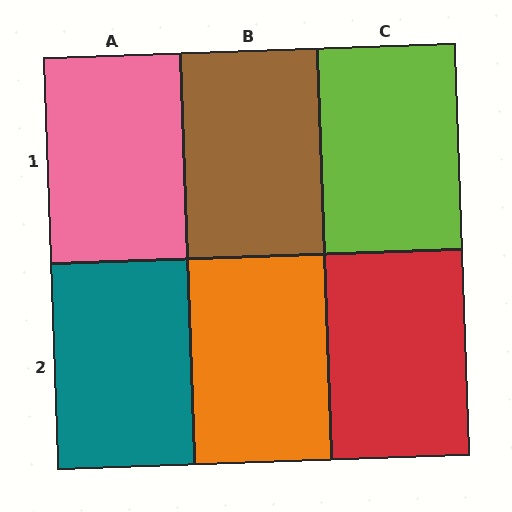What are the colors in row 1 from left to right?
Pink, brown, lime.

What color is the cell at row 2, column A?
Teal.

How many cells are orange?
1 cell is orange.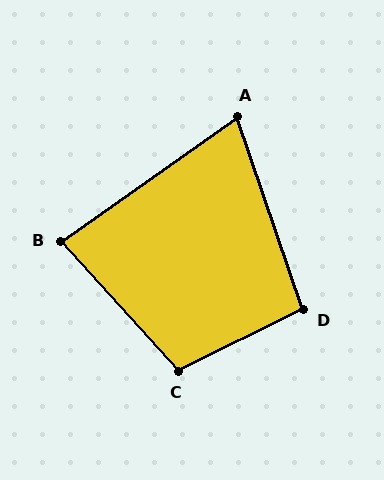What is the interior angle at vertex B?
Approximately 83 degrees (acute).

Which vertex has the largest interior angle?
C, at approximately 106 degrees.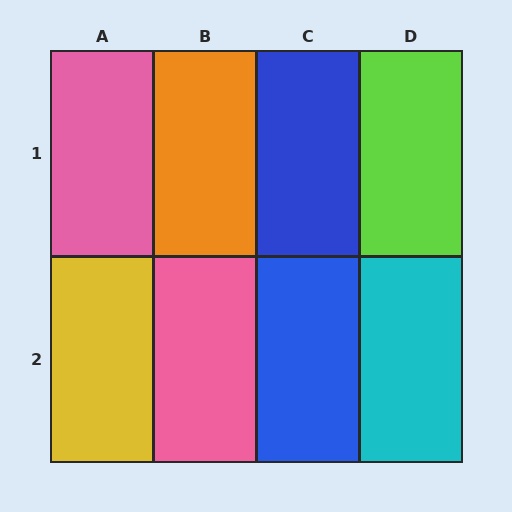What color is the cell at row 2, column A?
Yellow.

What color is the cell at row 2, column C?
Blue.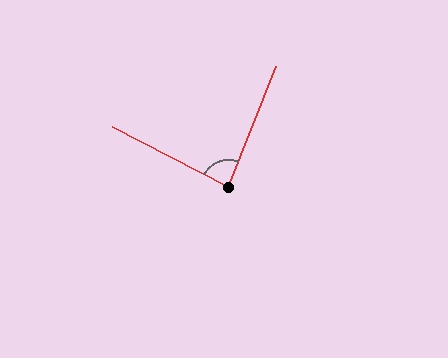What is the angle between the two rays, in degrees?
Approximately 84 degrees.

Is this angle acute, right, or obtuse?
It is acute.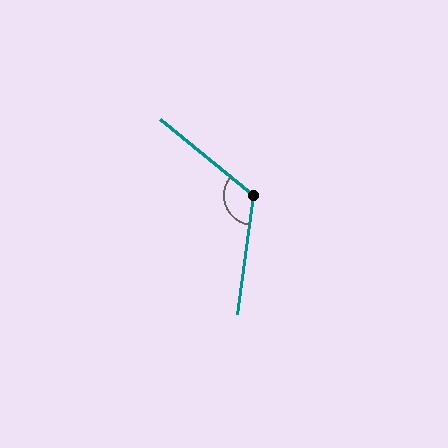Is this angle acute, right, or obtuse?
It is obtuse.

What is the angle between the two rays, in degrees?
Approximately 122 degrees.